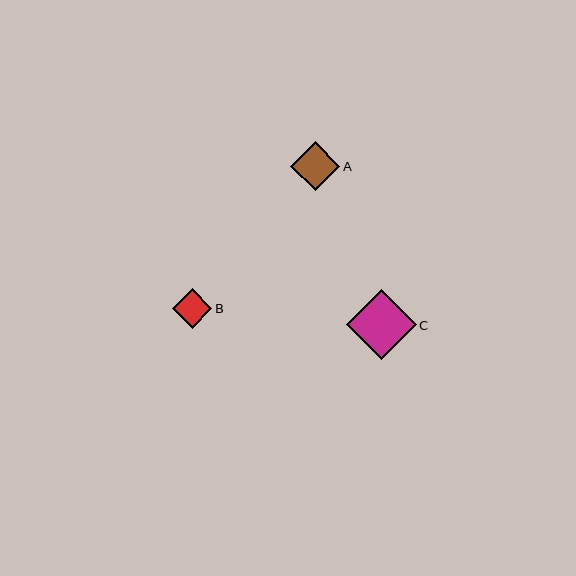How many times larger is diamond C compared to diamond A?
Diamond C is approximately 1.4 times the size of diamond A.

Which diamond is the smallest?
Diamond B is the smallest with a size of approximately 39 pixels.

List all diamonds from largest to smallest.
From largest to smallest: C, A, B.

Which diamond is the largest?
Diamond C is the largest with a size of approximately 70 pixels.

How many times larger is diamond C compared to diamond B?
Diamond C is approximately 1.8 times the size of diamond B.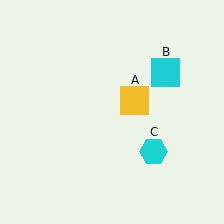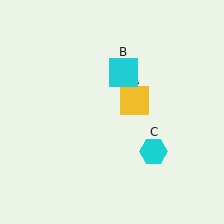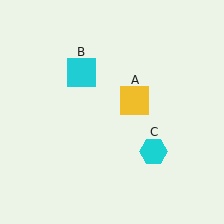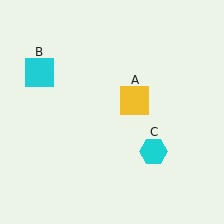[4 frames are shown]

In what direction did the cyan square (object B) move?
The cyan square (object B) moved left.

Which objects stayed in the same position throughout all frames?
Yellow square (object A) and cyan hexagon (object C) remained stationary.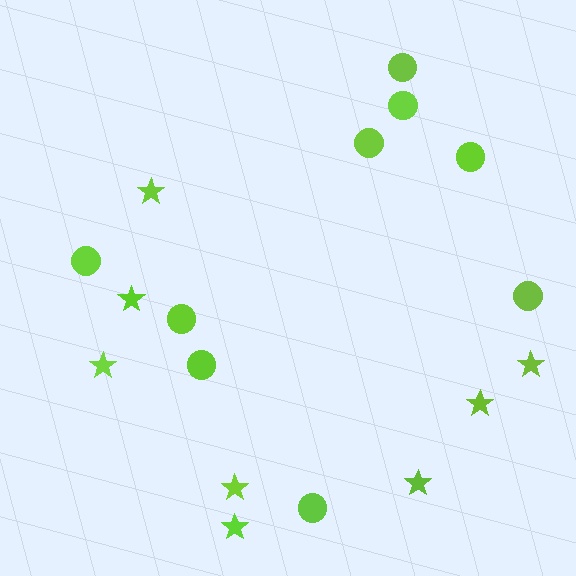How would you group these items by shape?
There are 2 groups: one group of stars (8) and one group of circles (9).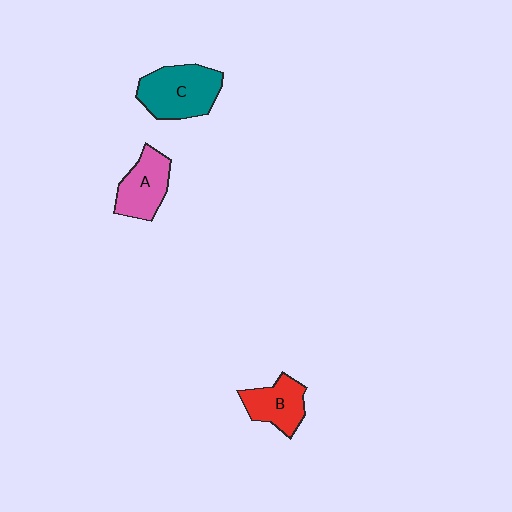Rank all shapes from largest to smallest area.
From largest to smallest: C (teal), A (pink), B (red).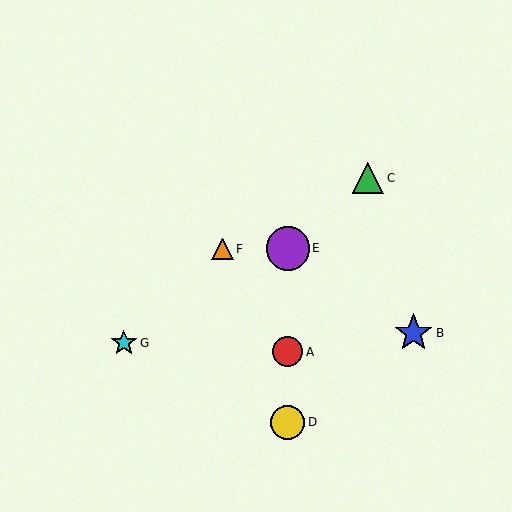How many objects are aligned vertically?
3 objects (A, D, E) are aligned vertically.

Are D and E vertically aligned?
Yes, both are at x≈288.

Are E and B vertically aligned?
No, E is at x≈288 and B is at x≈414.